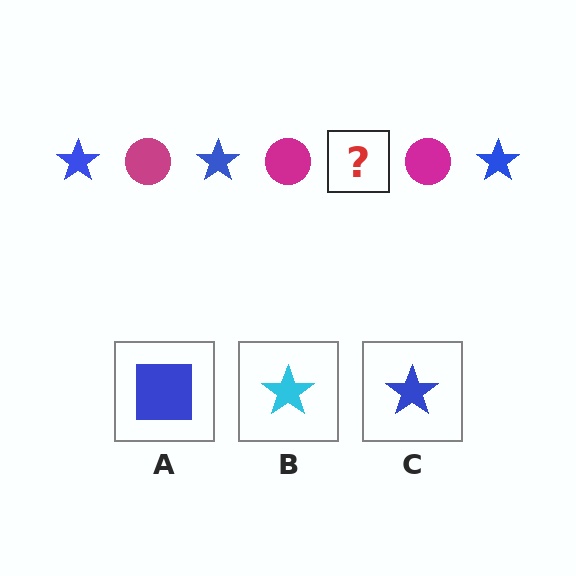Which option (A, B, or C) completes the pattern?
C.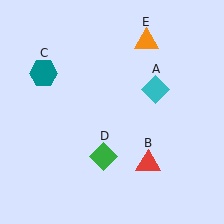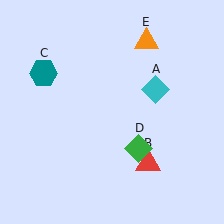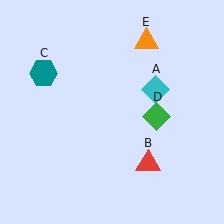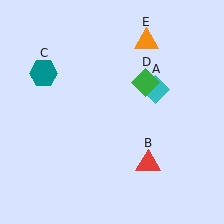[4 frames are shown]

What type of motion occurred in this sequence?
The green diamond (object D) rotated counterclockwise around the center of the scene.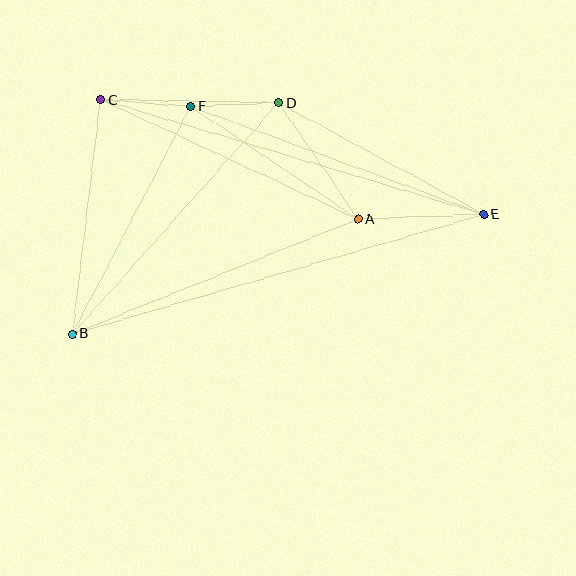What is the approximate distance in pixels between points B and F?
The distance between B and F is approximately 256 pixels.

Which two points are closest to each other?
Points D and F are closest to each other.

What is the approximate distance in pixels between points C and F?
The distance between C and F is approximately 90 pixels.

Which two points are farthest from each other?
Points B and E are farthest from each other.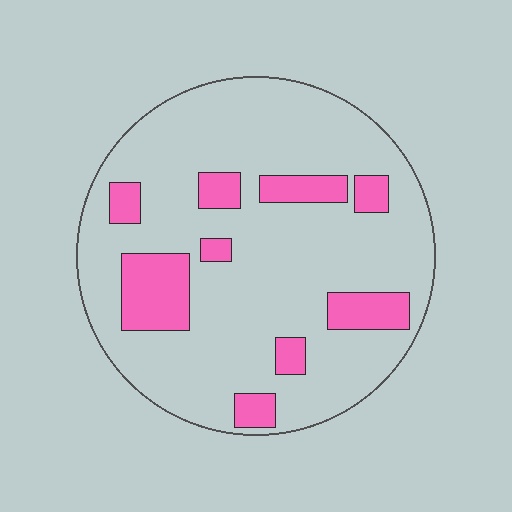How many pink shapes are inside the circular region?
9.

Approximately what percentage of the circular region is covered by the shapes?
Approximately 20%.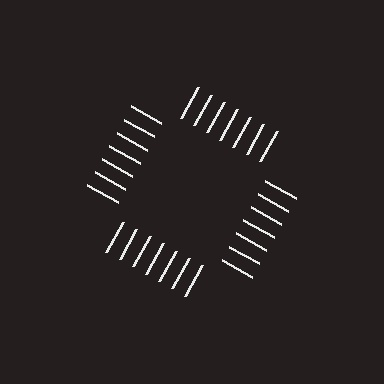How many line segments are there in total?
28 — 7 along each of the 4 edges.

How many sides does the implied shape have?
4 sides — the line-ends trace a square.